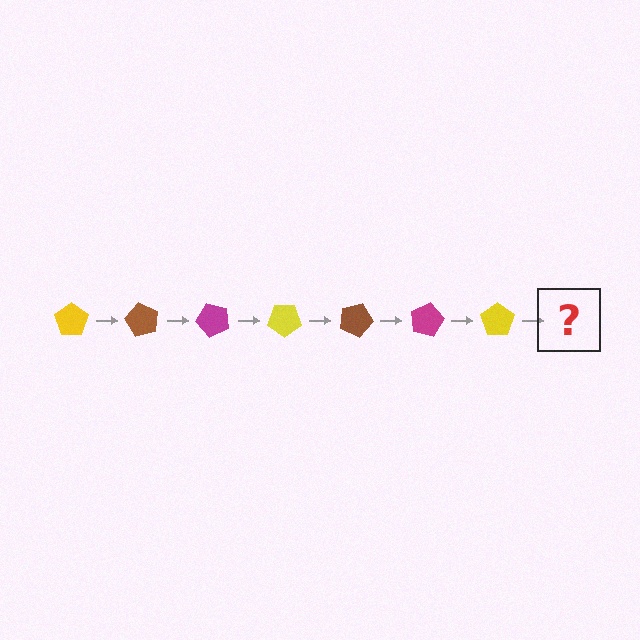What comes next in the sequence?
The next element should be a brown pentagon, rotated 420 degrees from the start.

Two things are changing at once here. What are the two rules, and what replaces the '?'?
The two rules are that it rotates 60 degrees each step and the color cycles through yellow, brown, and magenta. The '?' should be a brown pentagon, rotated 420 degrees from the start.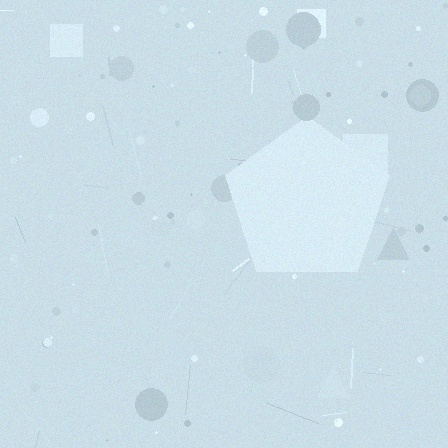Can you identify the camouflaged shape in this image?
The camouflaged shape is a pentagon.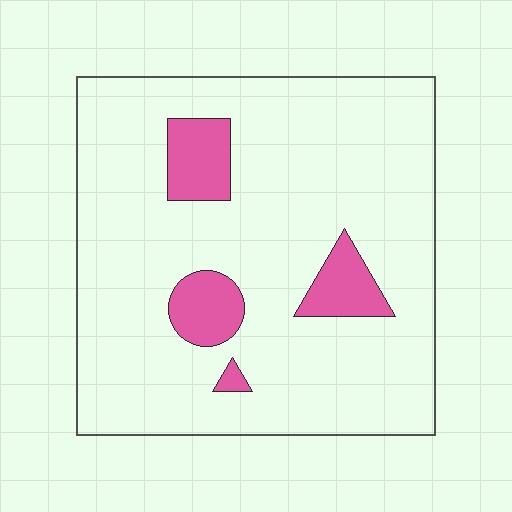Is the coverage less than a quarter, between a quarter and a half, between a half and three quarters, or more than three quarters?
Less than a quarter.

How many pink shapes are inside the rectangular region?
4.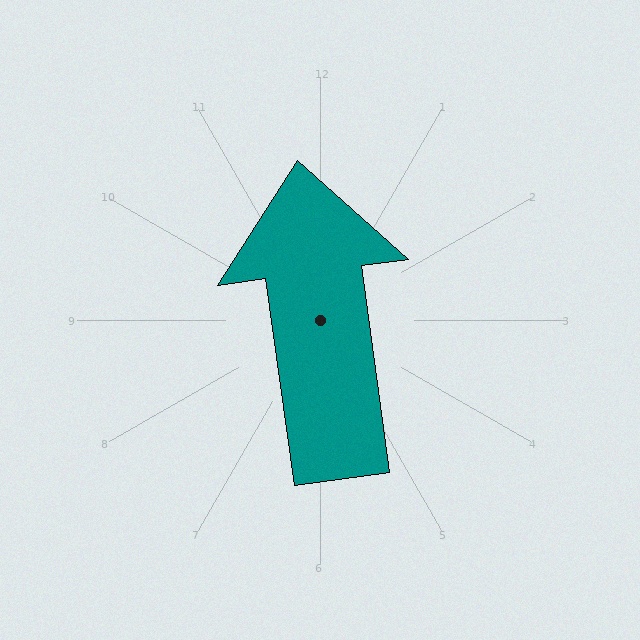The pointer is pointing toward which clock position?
Roughly 12 o'clock.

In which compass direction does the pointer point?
North.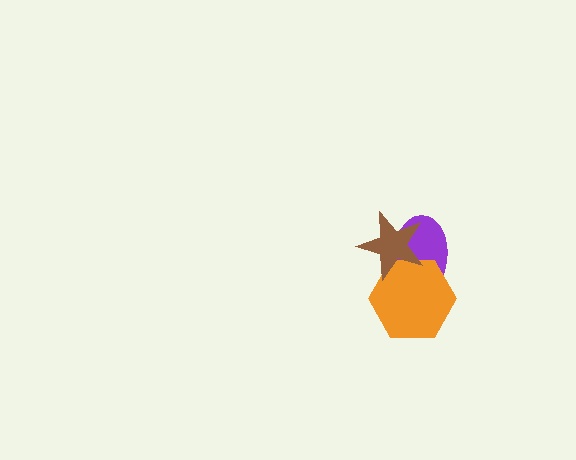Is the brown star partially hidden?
No, no other shape covers it.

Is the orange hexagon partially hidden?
Yes, it is partially covered by another shape.